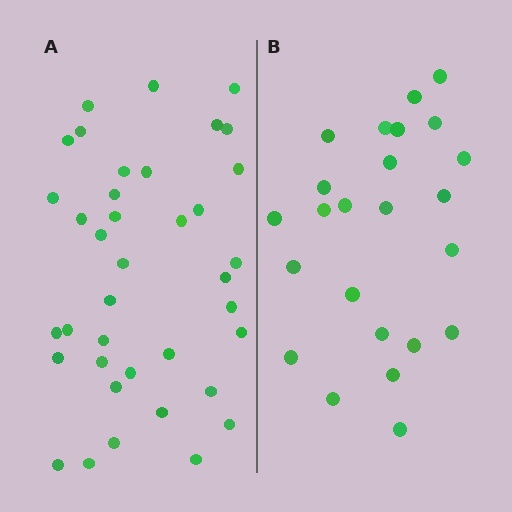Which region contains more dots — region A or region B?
Region A (the left region) has more dots.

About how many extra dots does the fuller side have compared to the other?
Region A has approximately 15 more dots than region B.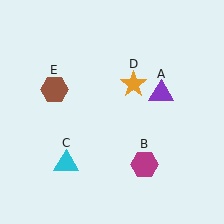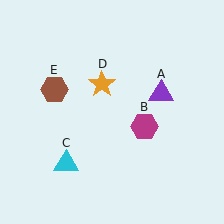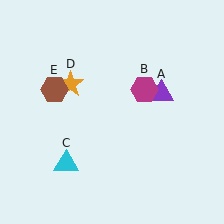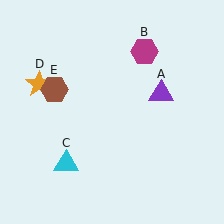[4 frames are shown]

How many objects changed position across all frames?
2 objects changed position: magenta hexagon (object B), orange star (object D).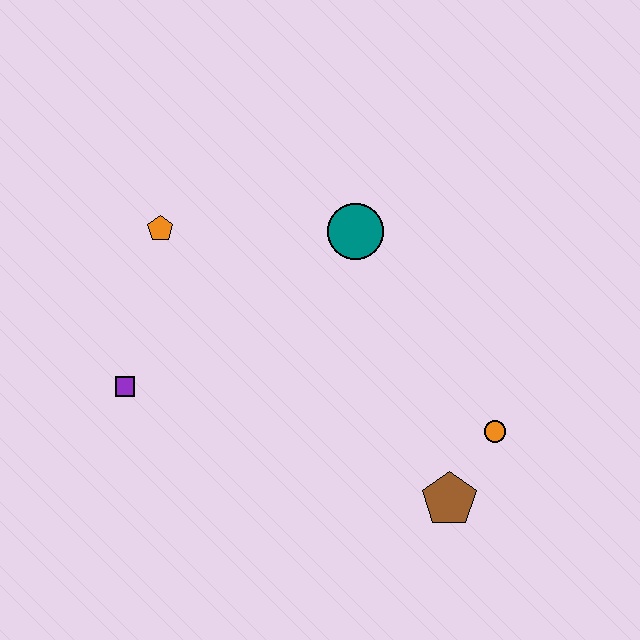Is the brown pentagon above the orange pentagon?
No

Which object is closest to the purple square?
The orange pentagon is closest to the purple square.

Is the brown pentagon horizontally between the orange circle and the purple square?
Yes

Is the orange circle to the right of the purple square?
Yes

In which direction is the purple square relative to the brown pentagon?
The purple square is to the left of the brown pentagon.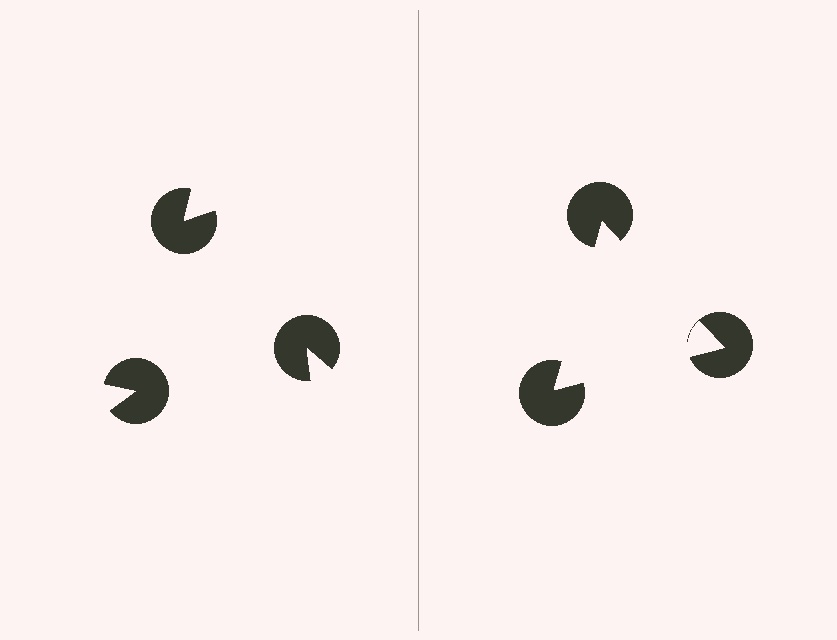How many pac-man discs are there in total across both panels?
6 — 3 on each side.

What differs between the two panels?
The pac-man discs are positioned identically on both sides; only the wedge orientations differ. On the right they align to a triangle; on the left they are misaligned.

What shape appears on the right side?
An illusory triangle.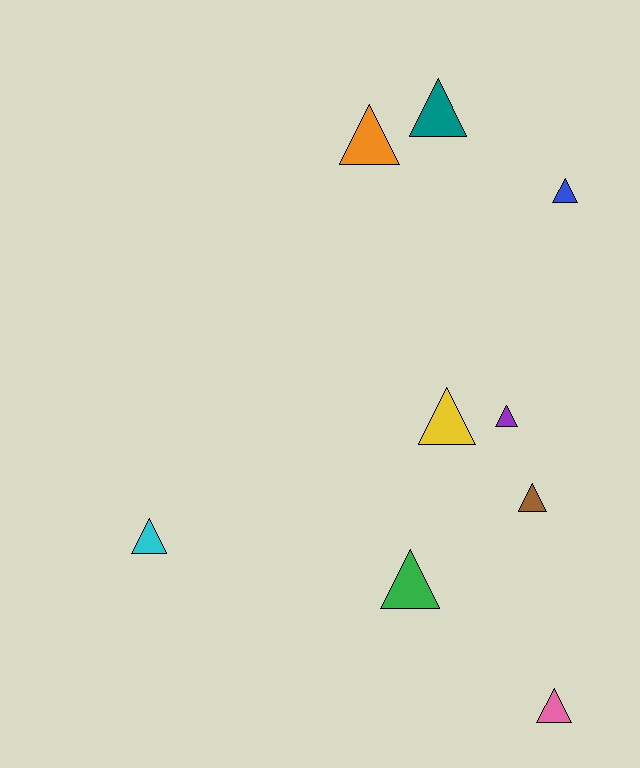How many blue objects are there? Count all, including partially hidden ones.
There is 1 blue object.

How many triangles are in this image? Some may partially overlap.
There are 9 triangles.